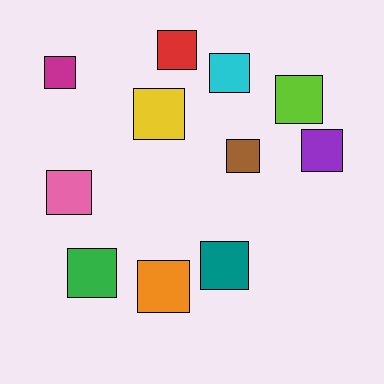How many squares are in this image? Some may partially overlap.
There are 11 squares.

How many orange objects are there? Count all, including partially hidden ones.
There is 1 orange object.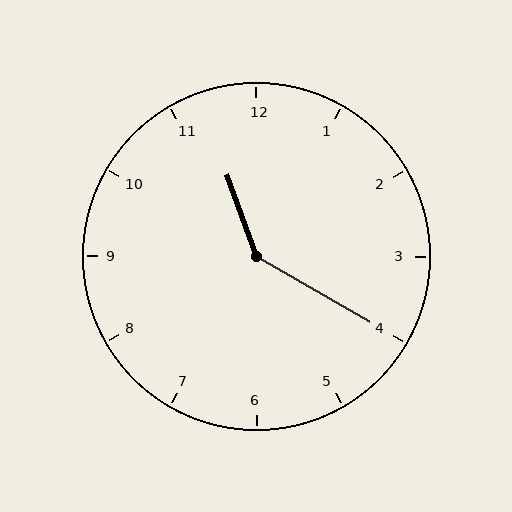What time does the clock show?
11:20.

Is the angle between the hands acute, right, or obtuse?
It is obtuse.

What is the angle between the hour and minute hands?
Approximately 140 degrees.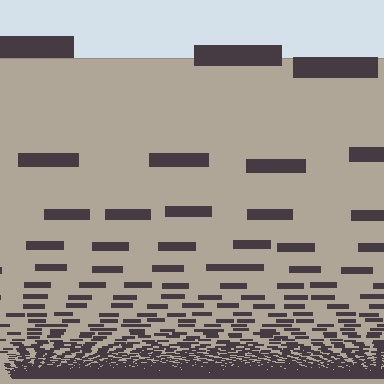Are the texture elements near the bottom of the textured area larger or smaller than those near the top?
Smaller. The gradient is inverted — elements near the bottom are smaller and denser.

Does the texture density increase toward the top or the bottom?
Density increases toward the bottom.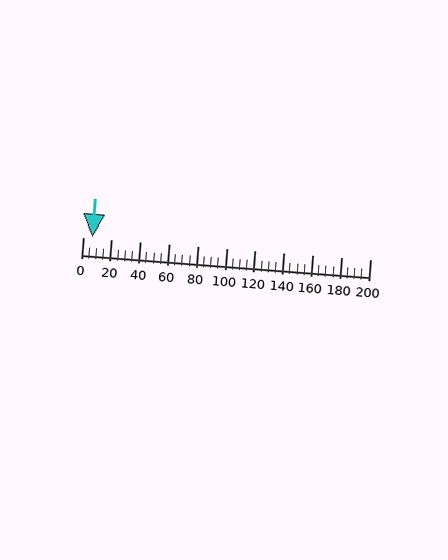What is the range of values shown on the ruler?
The ruler shows values from 0 to 200.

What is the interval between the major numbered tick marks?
The major tick marks are spaced 20 units apart.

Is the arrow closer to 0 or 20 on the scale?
The arrow is closer to 0.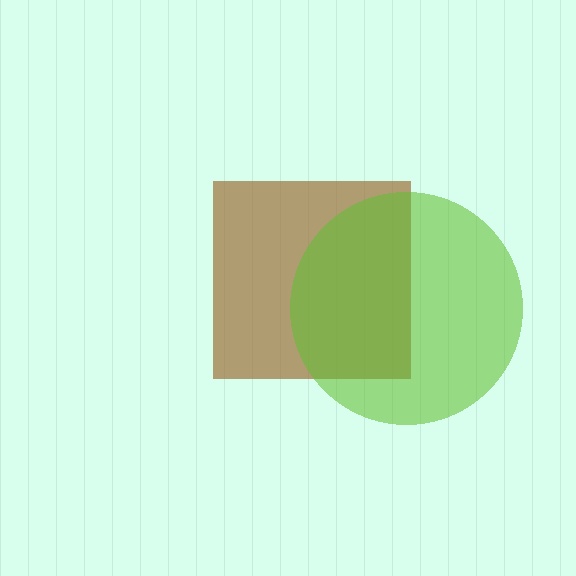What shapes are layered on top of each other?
The layered shapes are: a brown square, a lime circle.